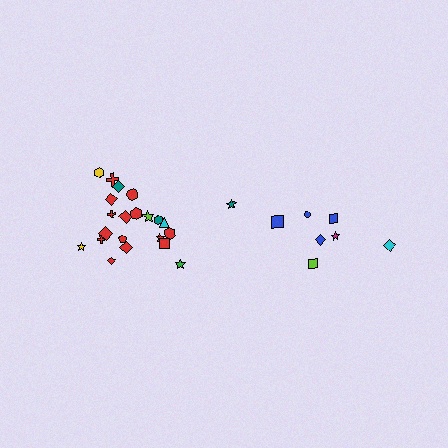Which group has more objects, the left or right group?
The left group.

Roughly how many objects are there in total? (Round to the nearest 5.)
Roughly 30 objects in total.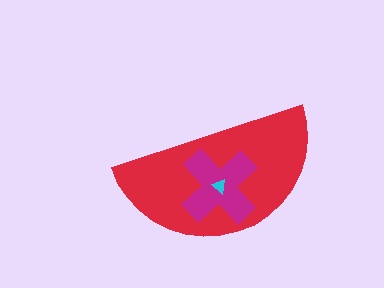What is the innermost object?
The cyan triangle.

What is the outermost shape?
The red semicircle.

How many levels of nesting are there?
3.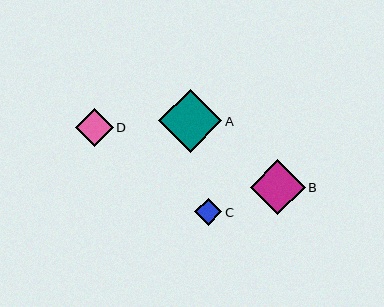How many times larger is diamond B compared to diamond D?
Diamond B is approximately 1.4 times the size of diamond D.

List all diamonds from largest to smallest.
From largest to smallest: A, B, D, C.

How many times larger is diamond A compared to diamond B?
Diamond A is approximately 1.2 times the size of diamond B.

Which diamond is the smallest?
Diamond C is the smallest with a size of approximately 27 pixels.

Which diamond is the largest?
Diamond A is the largest with a size of approximately 64 pixels.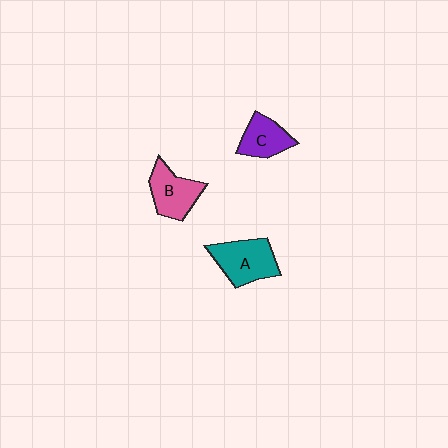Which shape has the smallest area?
Shape C (purple).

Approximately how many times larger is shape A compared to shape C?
Approximately 1.4 times.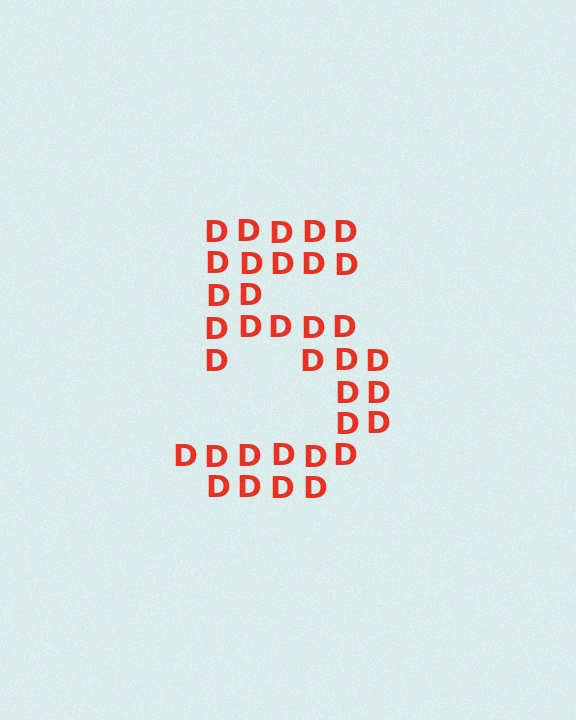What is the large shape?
The large shape is the digit 5.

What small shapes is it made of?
It is made of small letter D's.